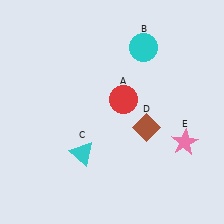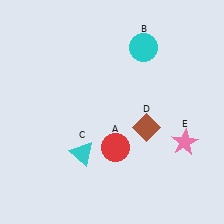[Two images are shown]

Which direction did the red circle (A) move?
The red circle (A) moved down.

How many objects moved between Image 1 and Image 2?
1 object moved between the two images.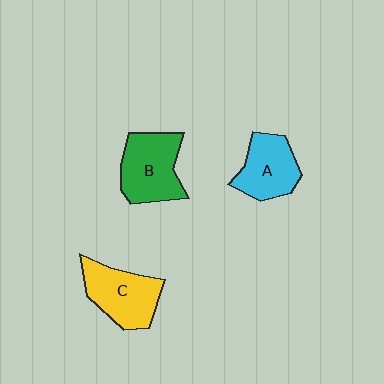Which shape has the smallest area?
Shape A (cyan).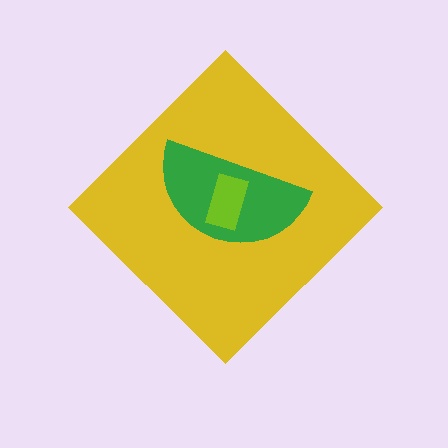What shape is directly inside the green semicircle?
The lime rectangle.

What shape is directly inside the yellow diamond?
The green semicircle.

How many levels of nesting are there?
3.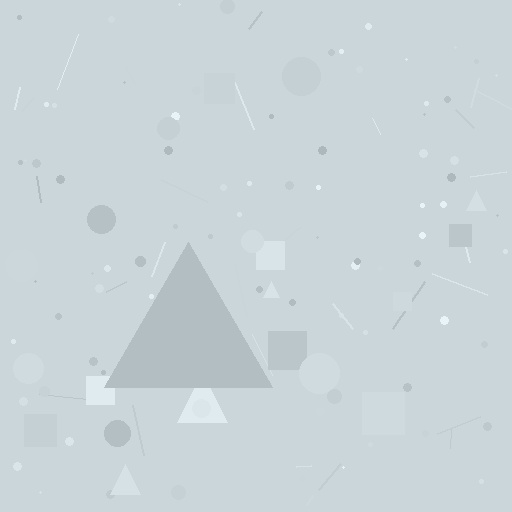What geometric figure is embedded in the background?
A triangle is embedded in the background.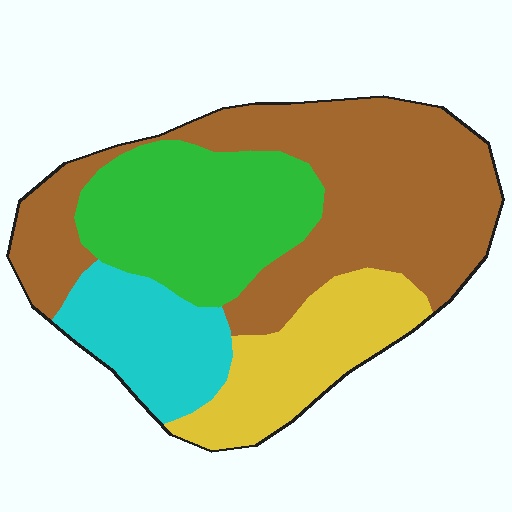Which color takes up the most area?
Brown, at roughly 45%.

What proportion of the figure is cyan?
Cyan covers 15% of the figure.